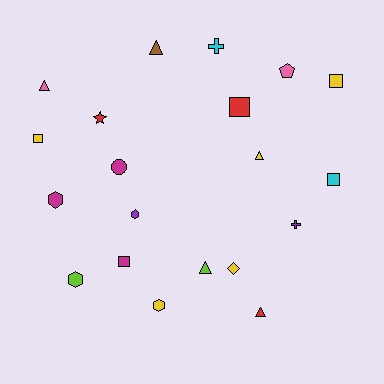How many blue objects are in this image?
There are no blue objects.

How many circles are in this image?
There is 1 circle.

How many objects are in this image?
There are 20 objects.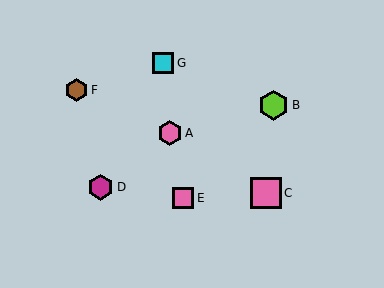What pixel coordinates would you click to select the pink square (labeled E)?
Click at (183, 198) to select the pink square E.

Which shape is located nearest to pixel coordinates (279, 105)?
The lime hexagon (labeled B) at (274, 105) is nearest to that location.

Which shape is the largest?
The pink square (labeled C) is the largest.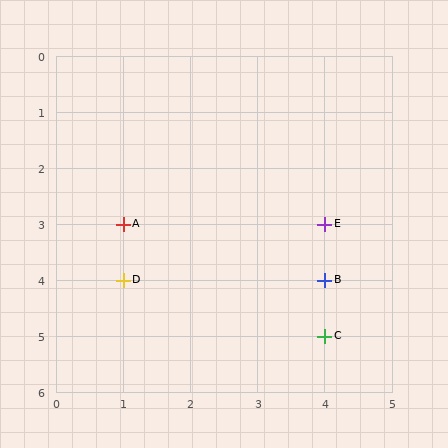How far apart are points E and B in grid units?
Points E and B are 1 row apart.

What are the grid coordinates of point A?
Point A is at grid coordinates (1, 3).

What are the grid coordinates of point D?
Point D is at grid coordinates (1, 4).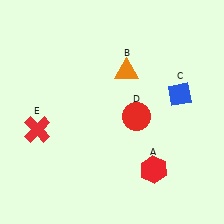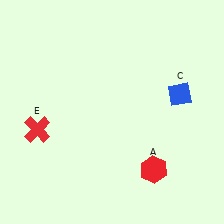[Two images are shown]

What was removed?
The orange triangle (B), the red circle (D) were removed in Image 2.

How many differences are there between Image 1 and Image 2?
There are 2 differences between the two images.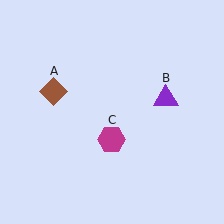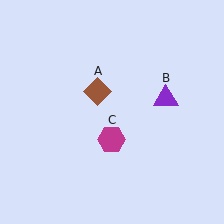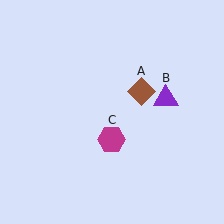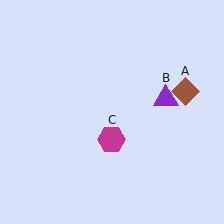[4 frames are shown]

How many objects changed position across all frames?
1 object changed position: brown diamond (object A).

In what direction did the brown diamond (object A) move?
The brown diamond (object A) moved right.